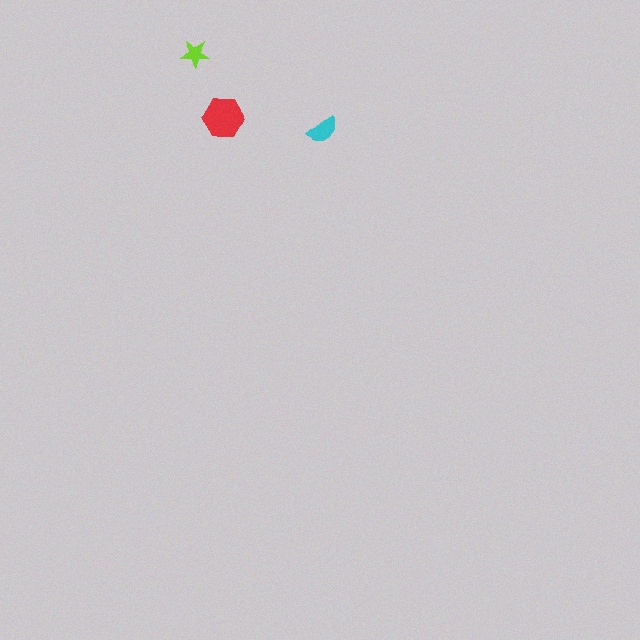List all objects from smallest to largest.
The lime star, the cyan semicircle, the red hexagon.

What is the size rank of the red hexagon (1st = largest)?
1st.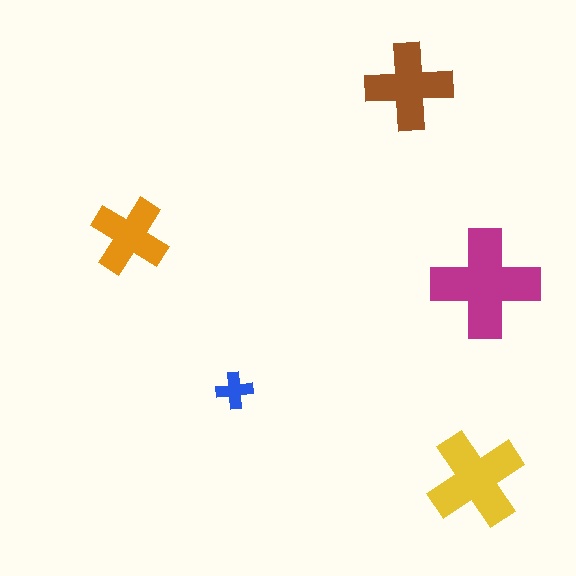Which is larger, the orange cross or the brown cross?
The brown one.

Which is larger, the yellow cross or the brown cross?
The yellow one.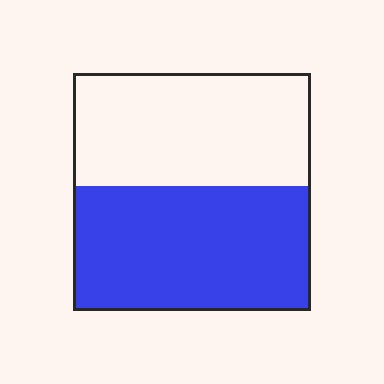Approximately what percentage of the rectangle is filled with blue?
Approximately 55%.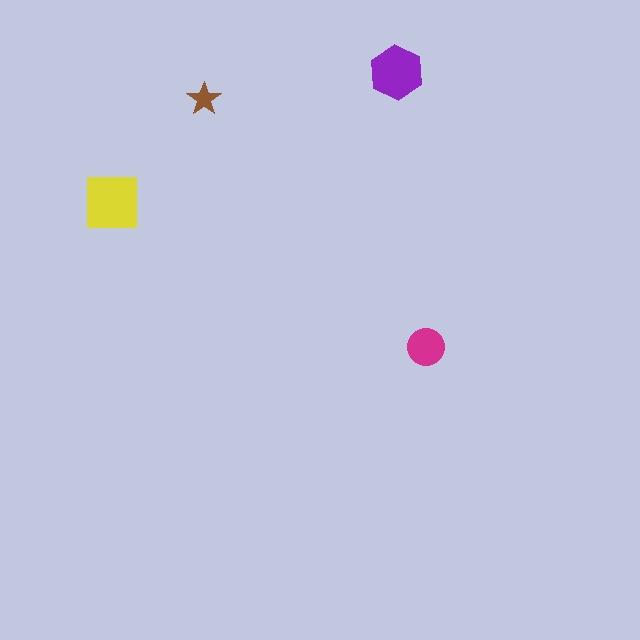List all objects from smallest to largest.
The brown star, the magenta circle, the purple hexagon, the yellow square.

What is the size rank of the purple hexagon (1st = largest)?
2nd.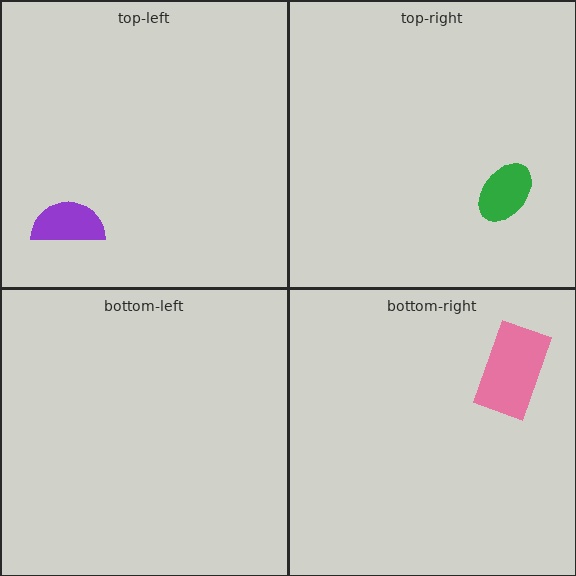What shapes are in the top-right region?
The green ellipse.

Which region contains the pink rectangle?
The bottom-right region.